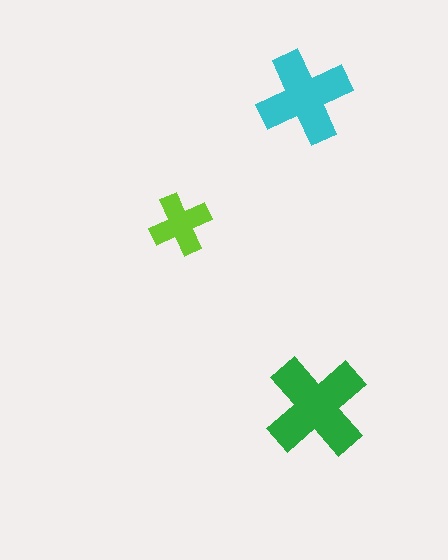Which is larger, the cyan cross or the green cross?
The green one.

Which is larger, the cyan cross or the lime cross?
The cyan one.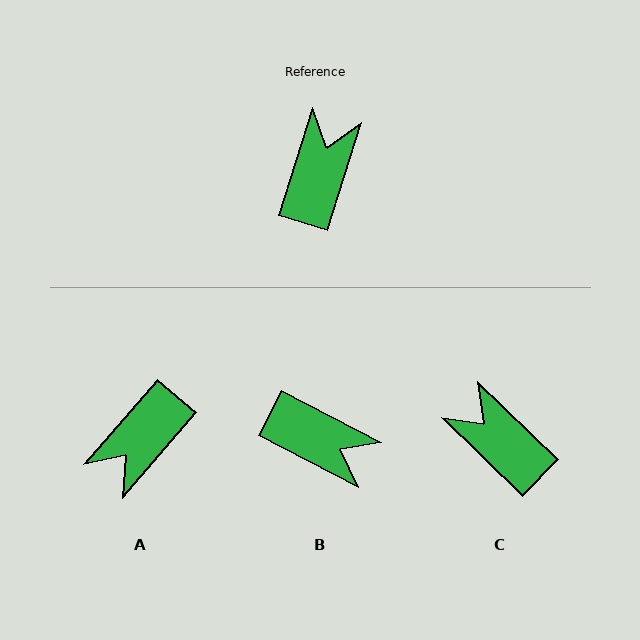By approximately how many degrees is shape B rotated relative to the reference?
Approximately 100 degrees clockwise.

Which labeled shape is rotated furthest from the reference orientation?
A, about 156 degrees away.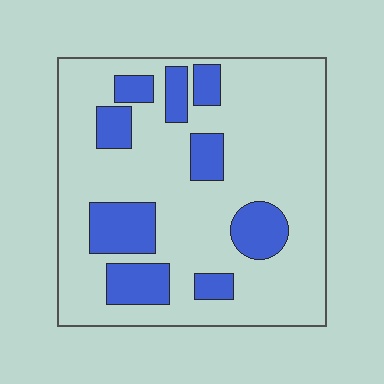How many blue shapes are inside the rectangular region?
9.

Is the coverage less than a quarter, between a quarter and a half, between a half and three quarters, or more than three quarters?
Less than a quarter.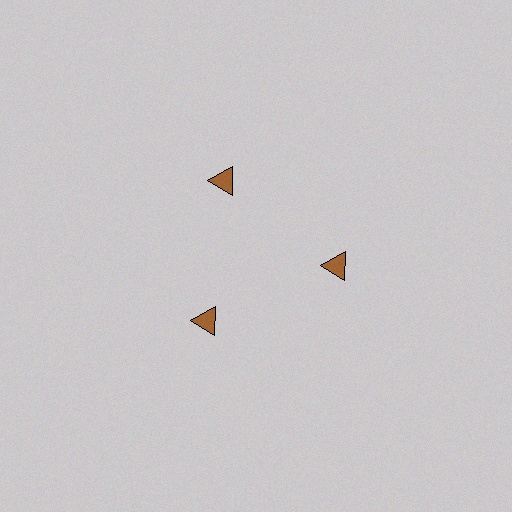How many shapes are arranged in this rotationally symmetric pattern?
There are 3 shapes, arranged in 3 groups of 1.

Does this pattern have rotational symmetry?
Yes, this pattern has 3-fold rotational symmetry. It looks the same after rotating 120 degrees around the center.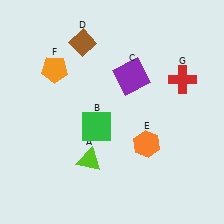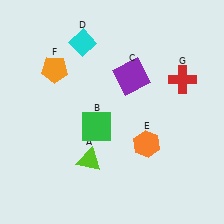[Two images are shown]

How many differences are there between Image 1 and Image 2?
There is 1 difference between the two images.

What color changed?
The diamond (D) changed from brown in Image 1 to cyan in Image 2.